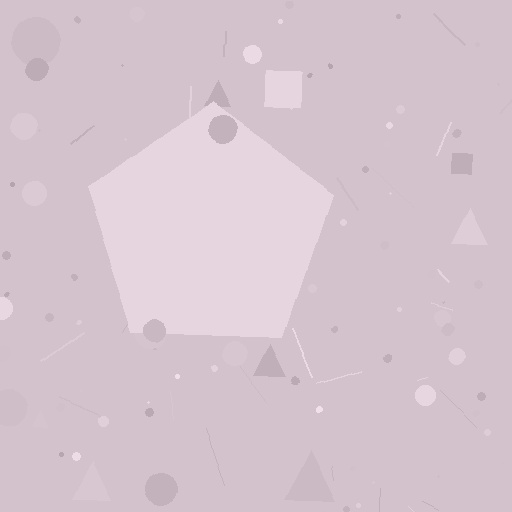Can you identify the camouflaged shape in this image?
The camouflaged shape is a pentagon.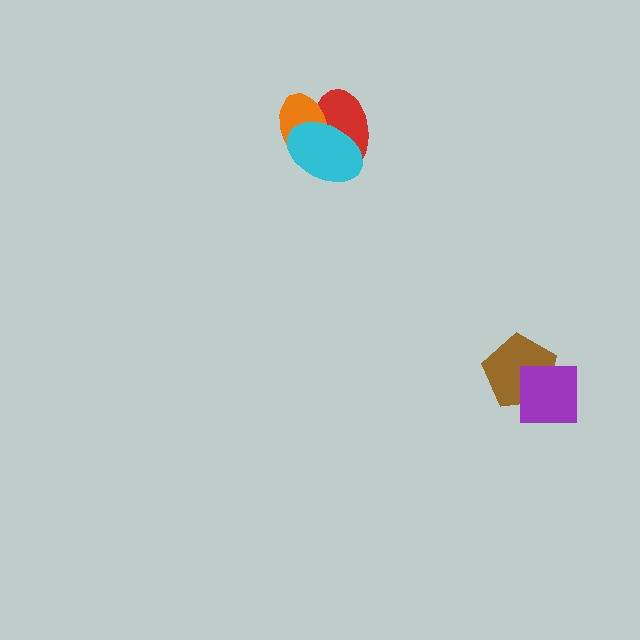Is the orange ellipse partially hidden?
Yes, it is partially covered by another shape.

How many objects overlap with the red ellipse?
2 objects overlap with the red ellipse.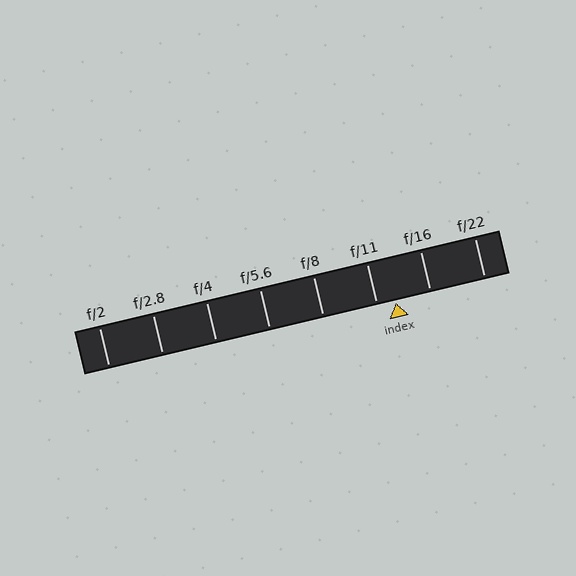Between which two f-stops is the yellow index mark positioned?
The index mark is between f/11 and f/16.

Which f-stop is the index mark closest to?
The index mark is closest to f/11.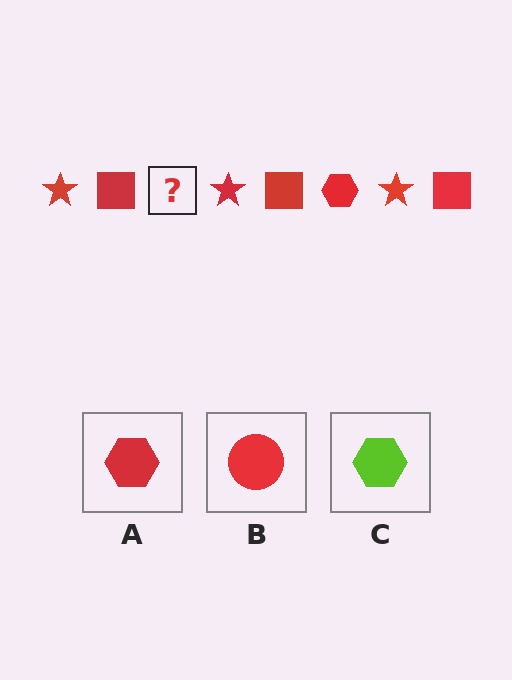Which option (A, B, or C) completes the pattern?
A.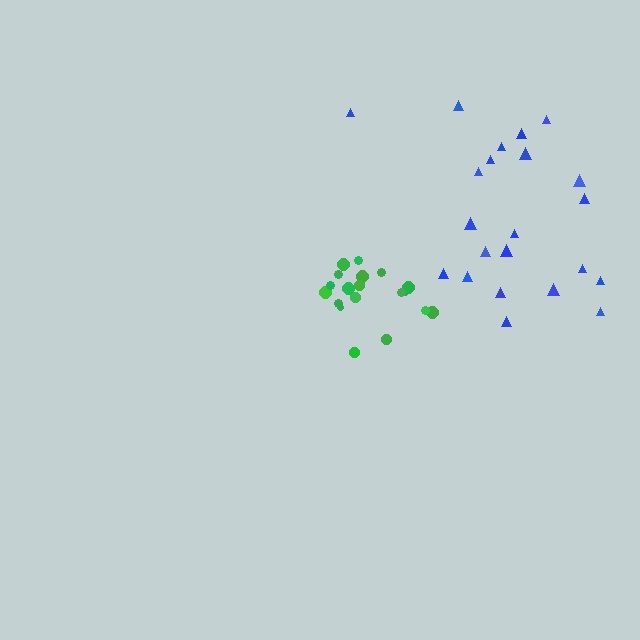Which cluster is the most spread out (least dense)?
Blue.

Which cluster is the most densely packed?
Green.